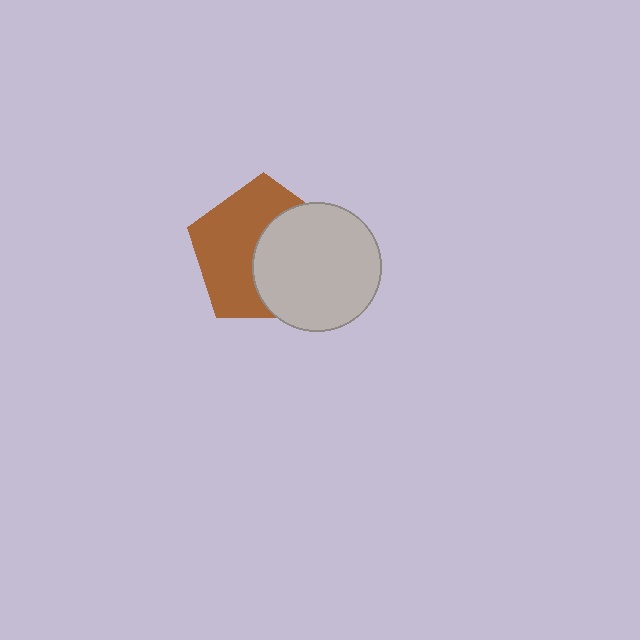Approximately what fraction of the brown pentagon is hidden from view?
Roughly 46% of the brown pentagon is hidden behind the light gray circle.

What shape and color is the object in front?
The object in front is a light gray circle.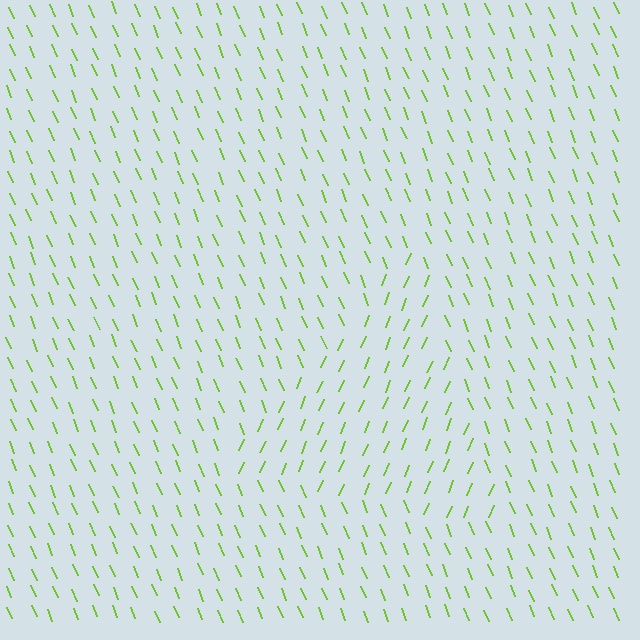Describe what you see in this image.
The image is filled with small lime line segments. A triangle region in the image has lines oriented differently from the surrounding lines, creating a visible texture boundary.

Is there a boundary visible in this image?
Yes, there is a texture boundary formed by a change in line orientation.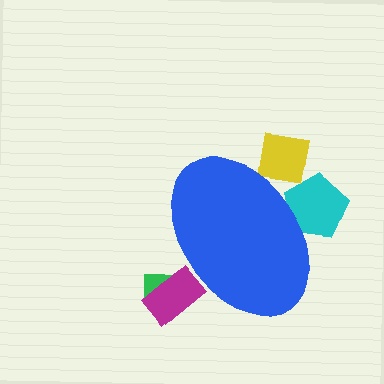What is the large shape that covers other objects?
A blue ellipse.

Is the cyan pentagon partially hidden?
Yes, the cyan pentagon is partially hidden behind the blue ellipse.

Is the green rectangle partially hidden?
Yes, the green rectangle is partially hidden behind the blue ellipse.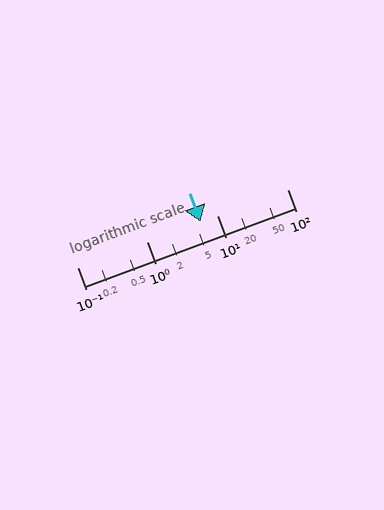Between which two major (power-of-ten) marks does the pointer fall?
The pointer is between 1 and 10.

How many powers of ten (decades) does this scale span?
The scale spans 3 decades, from 0.1 to 100.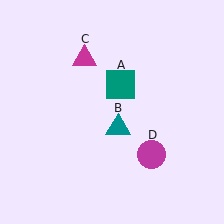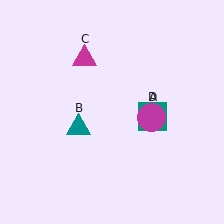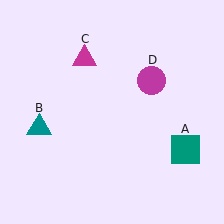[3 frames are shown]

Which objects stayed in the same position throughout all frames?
Magenta triangle (object C) remained stationary.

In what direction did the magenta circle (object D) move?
The magenta circle (object D) moved up.